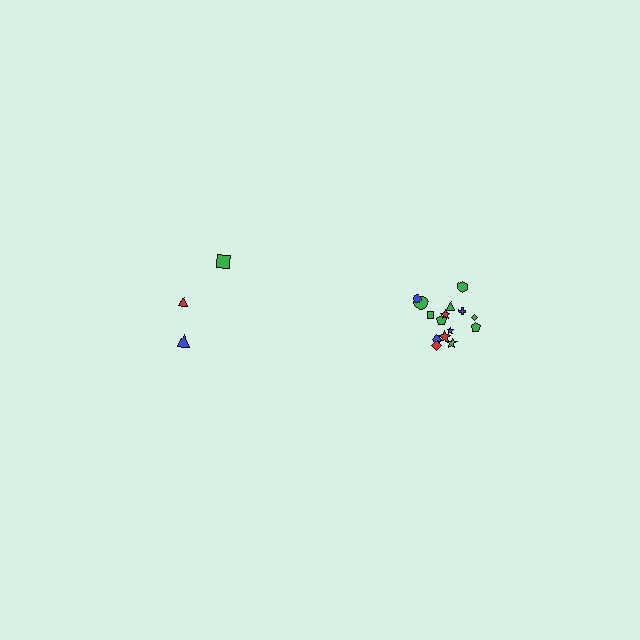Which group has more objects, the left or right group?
The right group.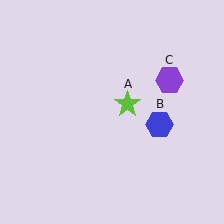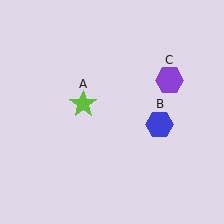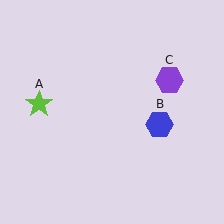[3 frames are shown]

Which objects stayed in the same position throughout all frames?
Blue hexagon (object B) and purple hexagon (object C) remained stationary.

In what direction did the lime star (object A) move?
The lime star (object A) moved left.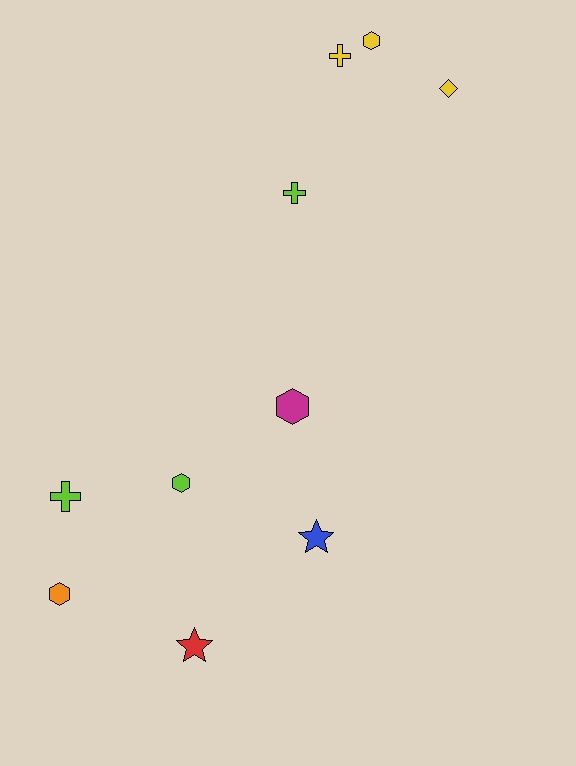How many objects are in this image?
There are 10 objects.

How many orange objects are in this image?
There is 1 orange object.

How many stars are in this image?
There are 2 stars.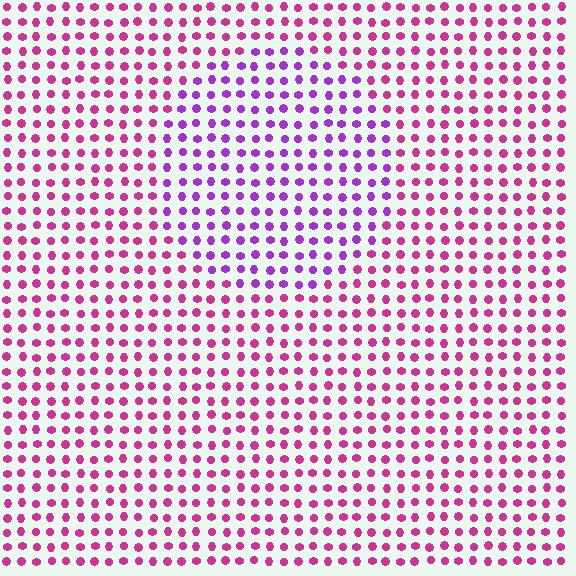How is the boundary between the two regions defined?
The boundary is defined purely by a slight shift in hue (about 38 degrees). Spacing, size, and orientation are identical on both sides.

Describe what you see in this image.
The image is filled with small magenta elements in a uniform arrangement. A circle-shaped region is visible where the elements are tinted to a slightly different hue, forming a subtle color boundary.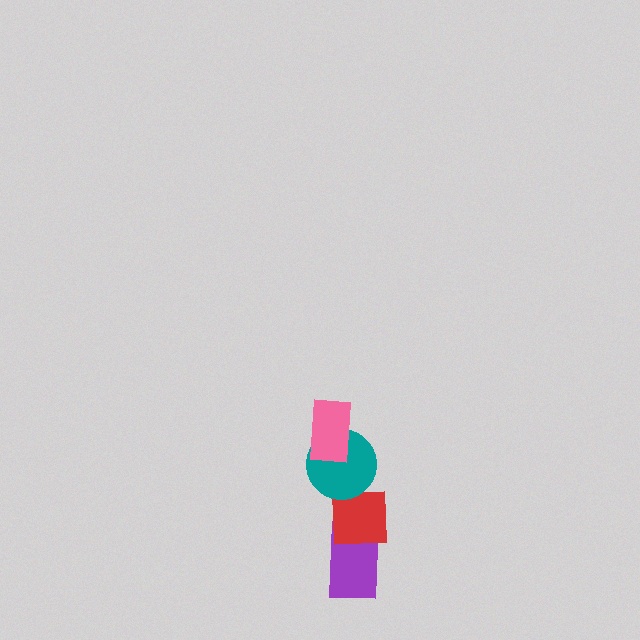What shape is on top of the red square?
The teal circle is on top of the red square.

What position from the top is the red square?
The red square is 3rd from the top.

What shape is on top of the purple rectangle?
The red square is on top of the purple rectangle.